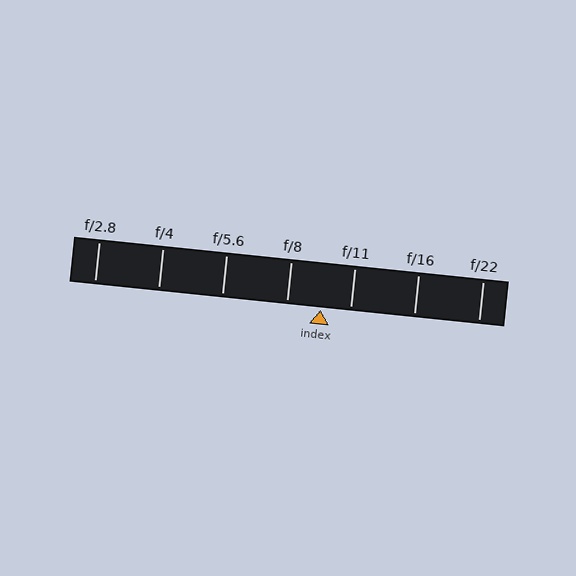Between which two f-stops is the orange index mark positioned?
The index mark is between f/8 and f/11.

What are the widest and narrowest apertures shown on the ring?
The widest aperture shown is f/2.8 and the narrowest is f/22.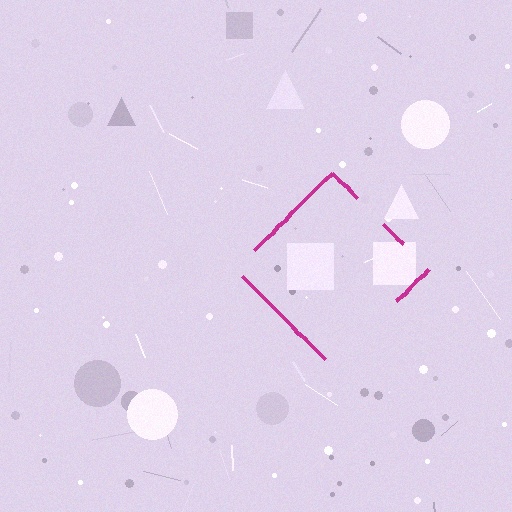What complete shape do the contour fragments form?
The contour fragments form a diamond.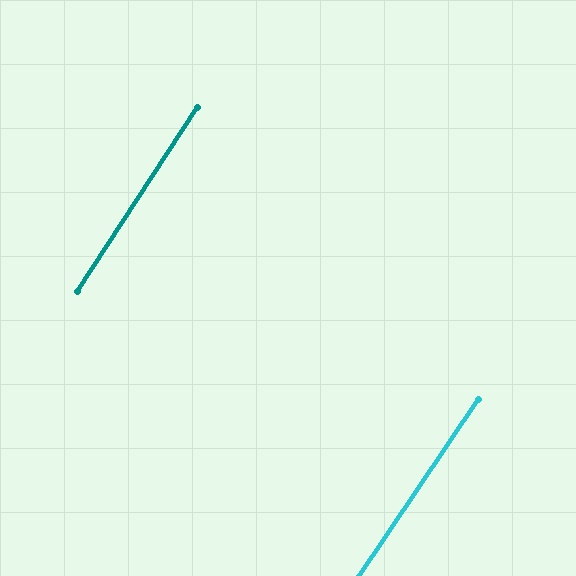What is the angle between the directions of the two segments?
Approximately 1 degree.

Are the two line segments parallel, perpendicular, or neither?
Parallel — their directions differ by only 0.8°.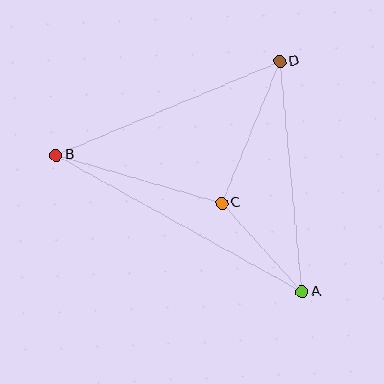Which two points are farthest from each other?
Points A and B are farthest from each other.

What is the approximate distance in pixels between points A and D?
The distance between A and D is approximately 232 pixels.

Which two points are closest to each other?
Points A and C are closest to each other.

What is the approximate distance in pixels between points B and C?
The distance between B and C is approximately 173 pixels.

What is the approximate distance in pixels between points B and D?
The distance between B and D is approximately 243 pixels.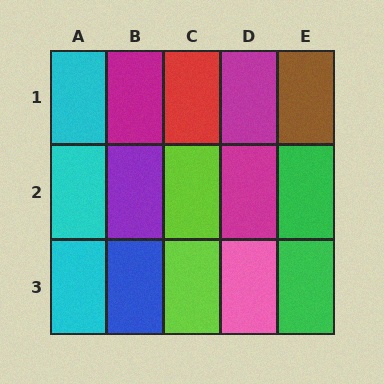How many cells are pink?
1 cell is pink.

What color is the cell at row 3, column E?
Green.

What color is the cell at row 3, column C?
Lime.